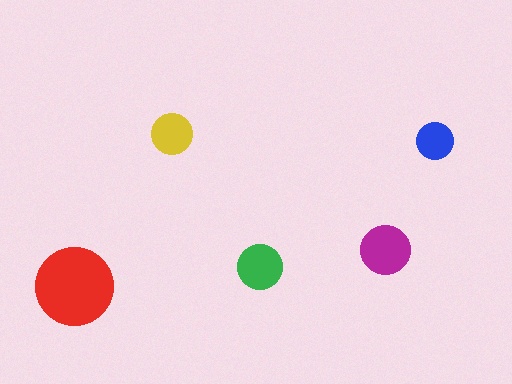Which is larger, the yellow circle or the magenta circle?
The magenta one.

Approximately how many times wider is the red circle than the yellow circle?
About 2 times wider.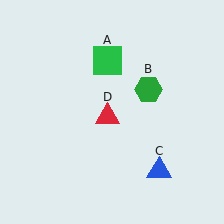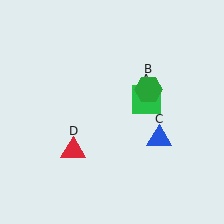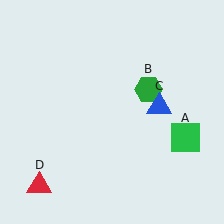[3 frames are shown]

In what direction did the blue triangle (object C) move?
The blue triangle (object C) moved up.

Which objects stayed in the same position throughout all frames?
Green hexagon (object B) remained stationary.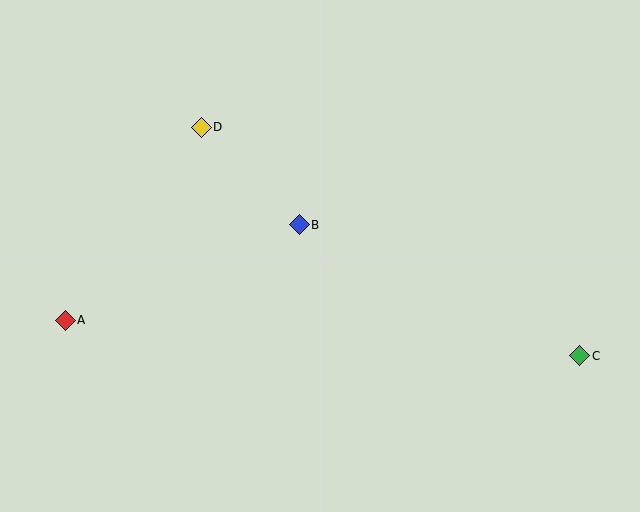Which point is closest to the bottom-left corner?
Point A is closest to the bottom-left corner.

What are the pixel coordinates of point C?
Point C is at (580, 356).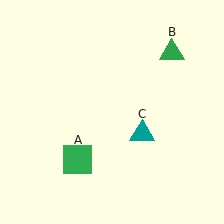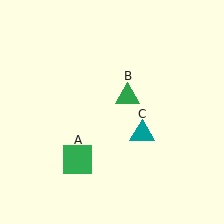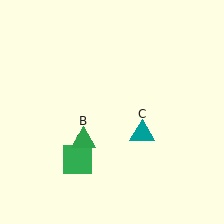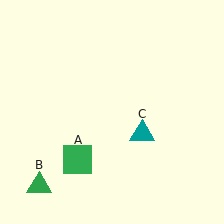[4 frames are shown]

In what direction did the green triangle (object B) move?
The green triangle (object B) moved down and to the left.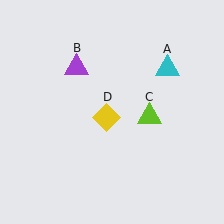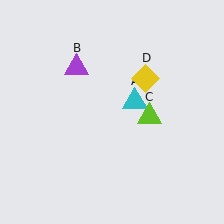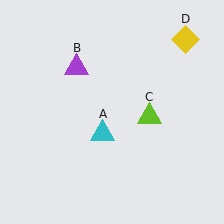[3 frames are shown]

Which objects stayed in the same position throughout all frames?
Purple triangle (object B) and lime triangle (object C) remained stationary.